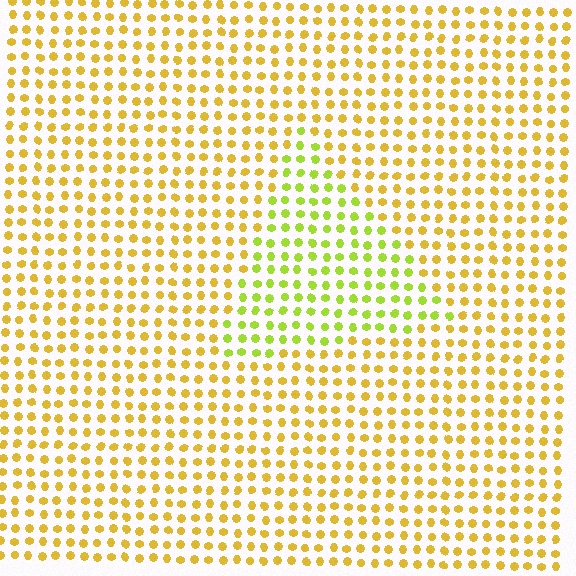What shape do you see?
I see a triangle.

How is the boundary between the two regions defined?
The boundary is defined purely by a slight shift in hue (about 35 degrees). Spacing, size, and orientation are identical on both sides.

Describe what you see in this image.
The image is filled with small yellow elements in a uniform arrangement. A triangle-shaped region is visible where the elements are tinted to a slightly different hue, forming a subtle color boundary.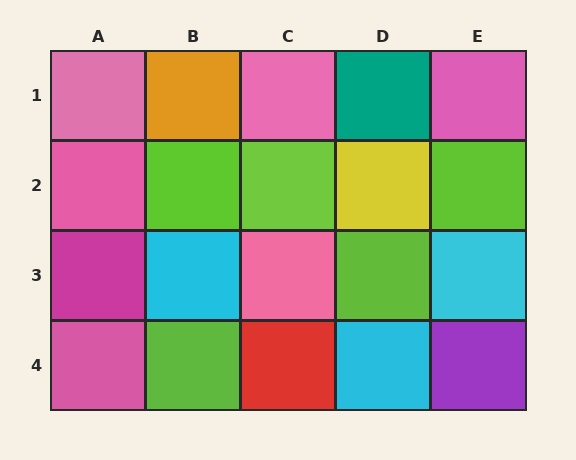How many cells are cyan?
3 cells are cyan.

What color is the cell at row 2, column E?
Lime.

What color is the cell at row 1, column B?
Orange.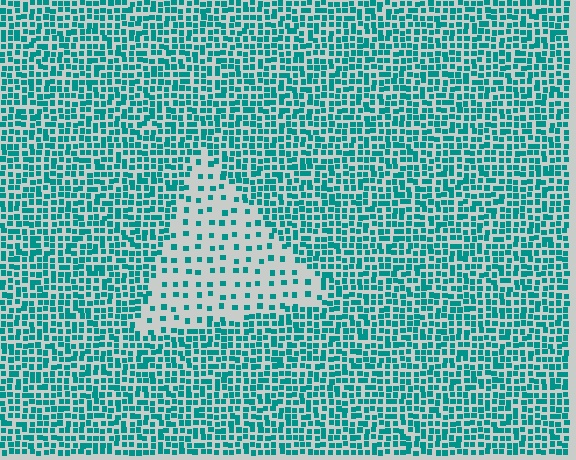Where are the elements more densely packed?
The elements are more densely packed outside the triangle boundary.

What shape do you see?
I see a triangle.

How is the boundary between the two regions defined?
The boundary is defined by a change in element density (approximately 2.9x ratio). All elements are the same color, size, and shape.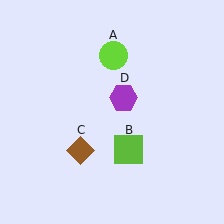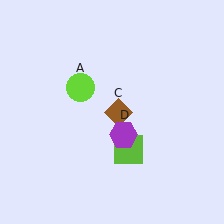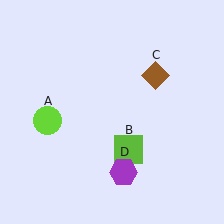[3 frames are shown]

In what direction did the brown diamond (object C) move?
The brown diamond (object C) moved up and to the right.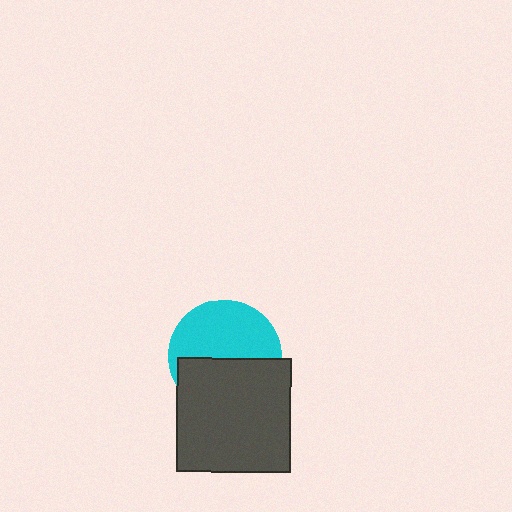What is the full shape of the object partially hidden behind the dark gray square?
The partially hidden object is a cyan circle.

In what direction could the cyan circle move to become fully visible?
The cyan circle could move up. That would shift it out from behind the dark gray square entirely.